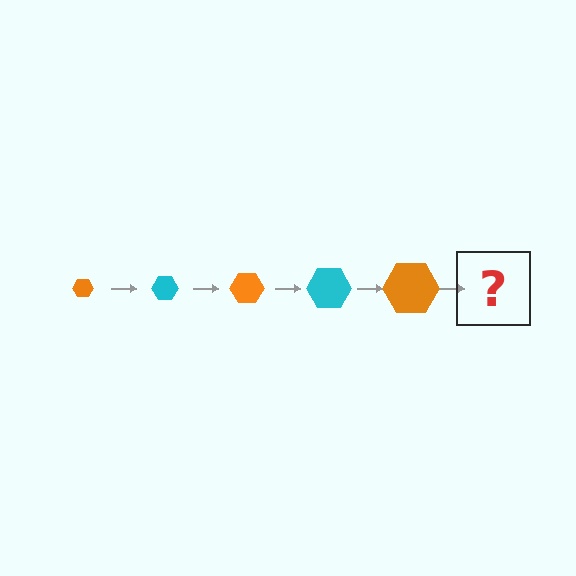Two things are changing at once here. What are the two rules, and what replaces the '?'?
The two rules are that the hexagon grows larger each step and the color cycles through orange and cyan. The '?' should be a cyan hexagon, larger than the previous one.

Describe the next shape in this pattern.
It should be a cyan hexagon, larger than the previous one.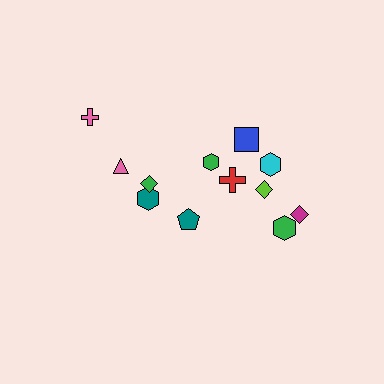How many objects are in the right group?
There are 7 objects.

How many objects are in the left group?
There are 5 objects.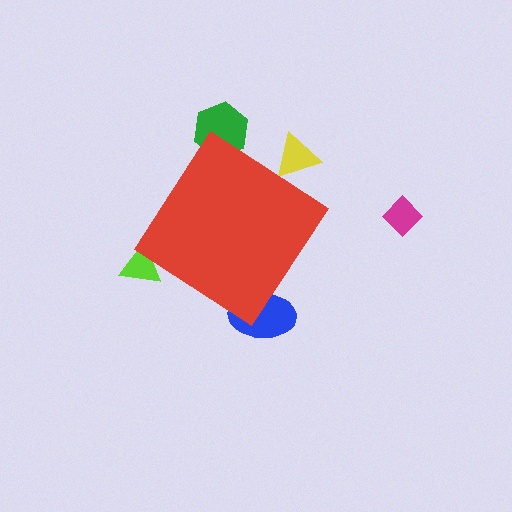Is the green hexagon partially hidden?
Yes, the green hexagon is partially hidden behind the red diamond.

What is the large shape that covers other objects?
A red diamond.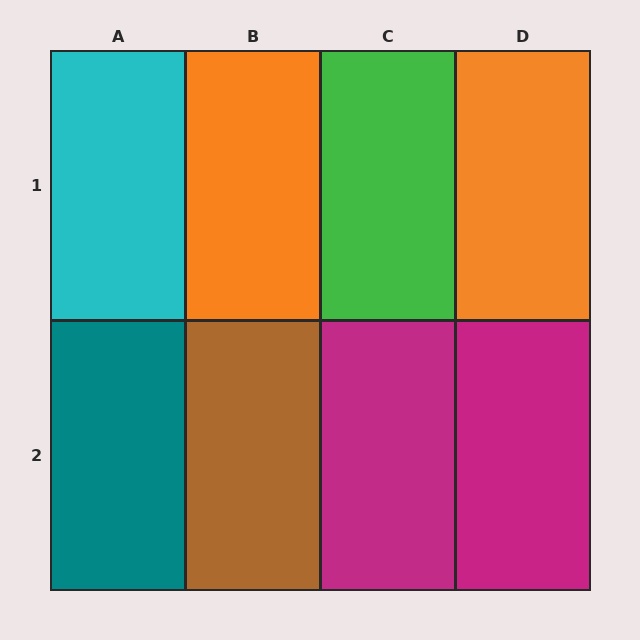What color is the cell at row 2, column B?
Brown.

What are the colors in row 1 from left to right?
Cyan, orange, green, orange.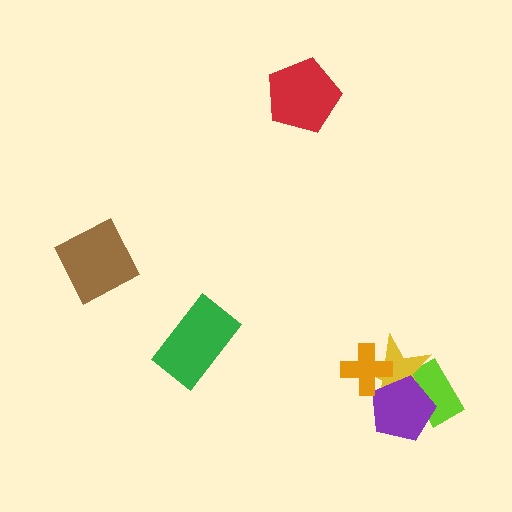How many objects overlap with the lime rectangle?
2 objects overlap with the lime rectangle.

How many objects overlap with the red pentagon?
0 objects overlap with the red pentagon.